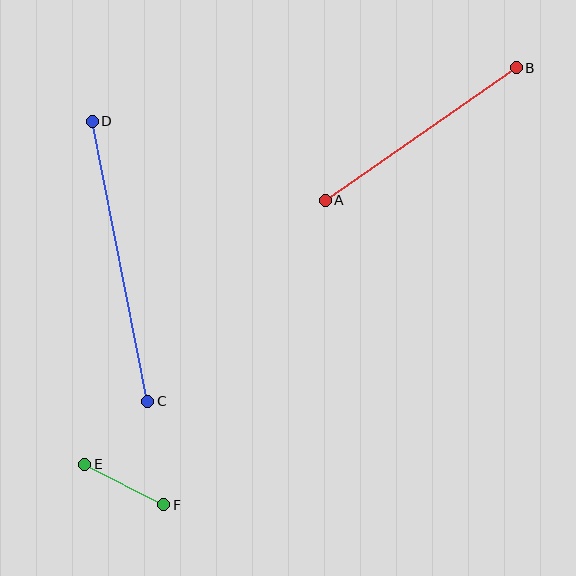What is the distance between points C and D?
The distance is approximately 285 pixels.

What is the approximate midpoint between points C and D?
The midpoint is at approximately (120, 261) pixels.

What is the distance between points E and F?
The distance is approximately 89 pixels.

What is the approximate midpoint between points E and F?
The midpoint is at approximately (124, 485) pixels.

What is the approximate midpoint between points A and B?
The midpoint is at approximately (421, 134) pixels.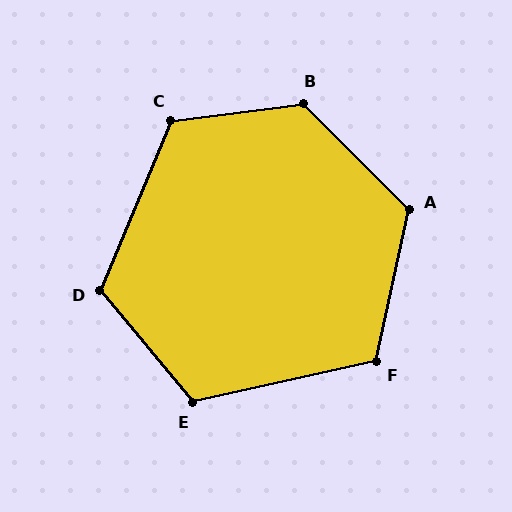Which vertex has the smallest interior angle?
F, at approximately 115 degrees.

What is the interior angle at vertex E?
Approximately 117 degrees (obtuse).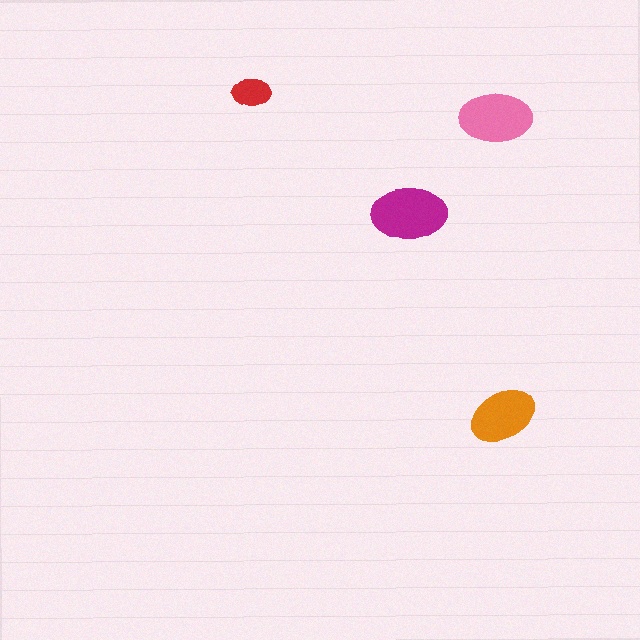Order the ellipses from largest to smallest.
the magenta one, the pink one, the orange one, the red one.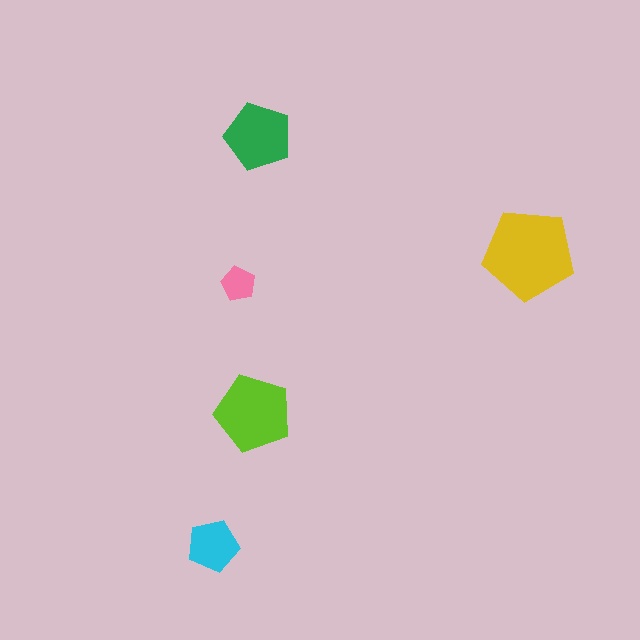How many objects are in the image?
There are 5 objects in the image.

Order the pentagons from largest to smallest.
the yellow one, the lime one, the green one, the cyan one, the pink one.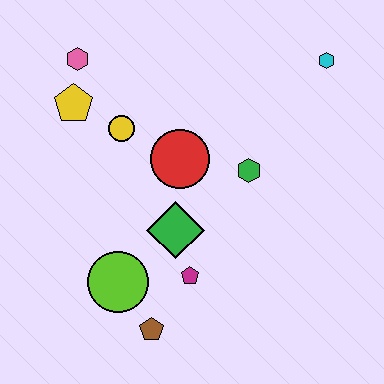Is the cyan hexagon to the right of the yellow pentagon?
Yes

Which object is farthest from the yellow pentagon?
The cyan hexagon is farthest from the yellow pentagon.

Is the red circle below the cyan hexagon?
Yes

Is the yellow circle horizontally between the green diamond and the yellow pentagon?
Yes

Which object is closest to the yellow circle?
The yellow pentagon is closest to the yellow circle.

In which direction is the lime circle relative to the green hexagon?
The lime circle is to the left of the green hexagon.